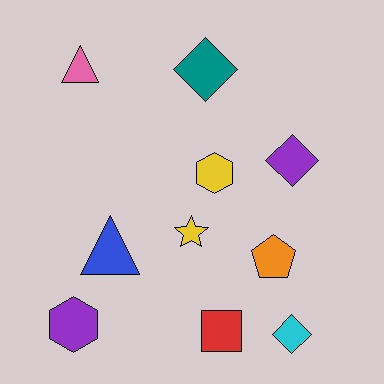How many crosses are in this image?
There are no crosses.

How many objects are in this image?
There are 10 objects.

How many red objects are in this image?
There is 1 red object.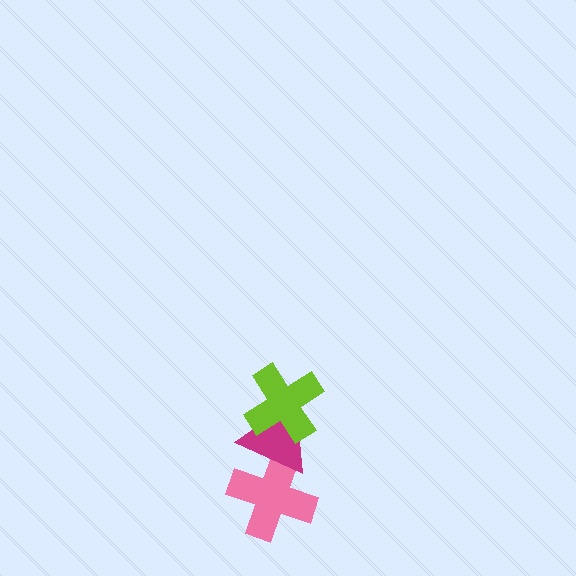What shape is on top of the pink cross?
The magenta triangle is on top of the pink cross.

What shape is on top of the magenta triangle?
The lime cross is on top of the magenta triangle.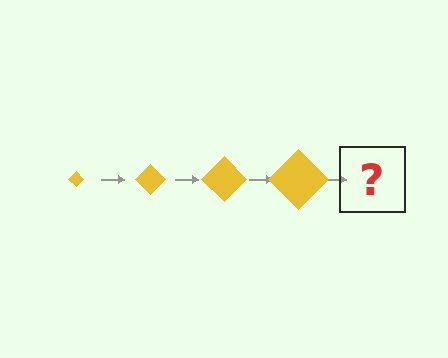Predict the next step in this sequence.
The next step is a yellow diamond, larger than the previous one.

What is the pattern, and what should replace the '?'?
The pattern is that the diamond gets progressively larger each step. The '?' should be a yellow diamond, larger than the previous one.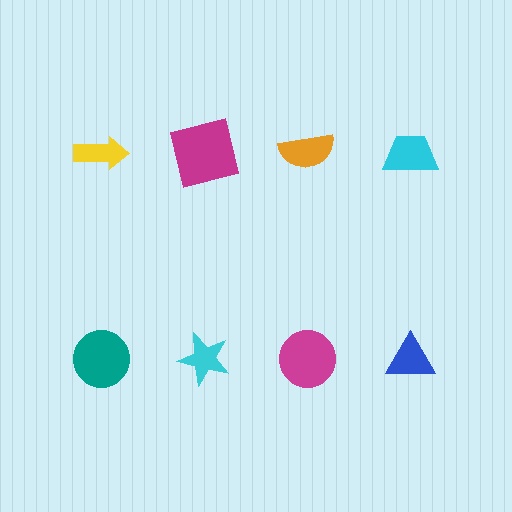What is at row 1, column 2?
A magenta square.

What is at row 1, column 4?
A cyan trapezoid.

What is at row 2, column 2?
A cyan star.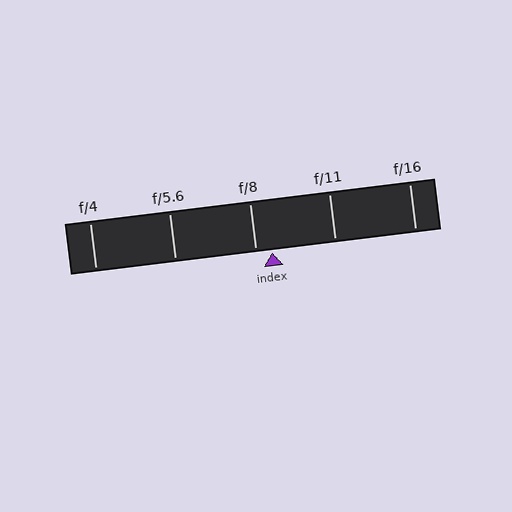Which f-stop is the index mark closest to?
The index mark is closest to f/8.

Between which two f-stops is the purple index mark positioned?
The index mark is between f/8 and f/11.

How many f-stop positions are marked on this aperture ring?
There are 5 f-stop positions marked.